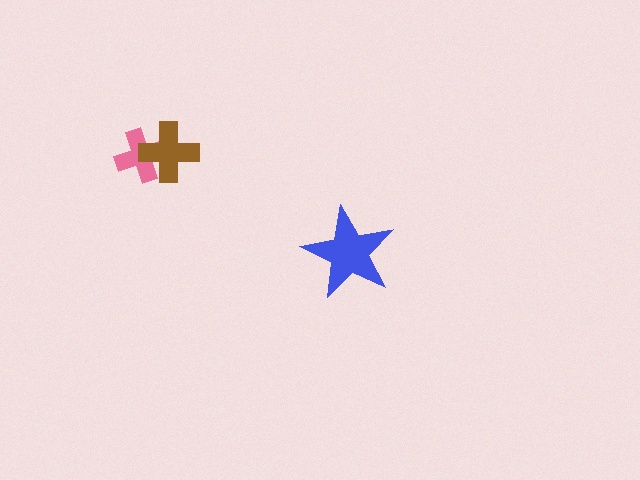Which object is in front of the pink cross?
The brown cross is in front of the pink cross.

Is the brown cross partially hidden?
No, no other shape covers it.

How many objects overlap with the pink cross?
1 object overlaps with the pink cross.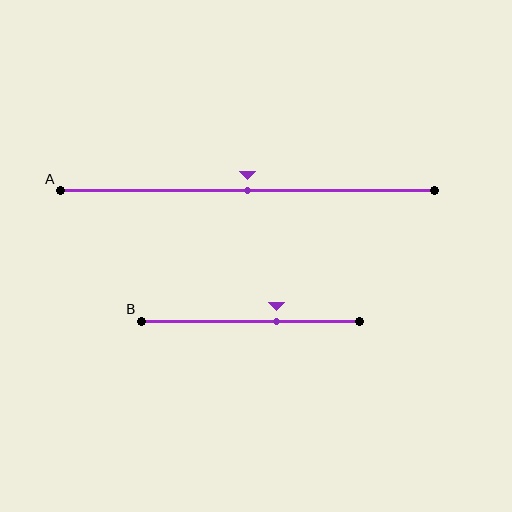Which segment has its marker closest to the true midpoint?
Segment A has its marker closest to the true midpoint.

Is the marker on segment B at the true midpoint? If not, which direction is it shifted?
No, the marker on segment B is shifted to the right by about 12% of the segment length.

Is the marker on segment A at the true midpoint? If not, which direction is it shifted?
Yes, the marker on segment A is at the true midpoint.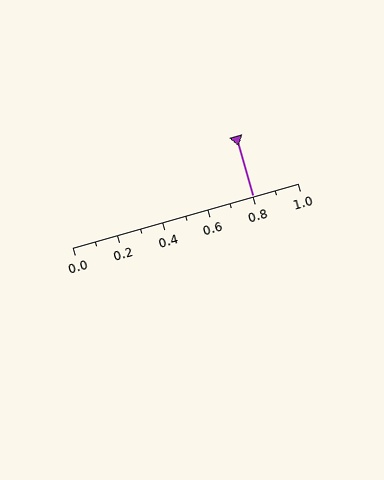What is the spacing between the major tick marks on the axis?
The major ticks are spaced 0.2 apart.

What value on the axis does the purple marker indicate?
The marker indicates approximately 0.8.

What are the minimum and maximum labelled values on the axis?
The axis runs from 0.0 to 1.0.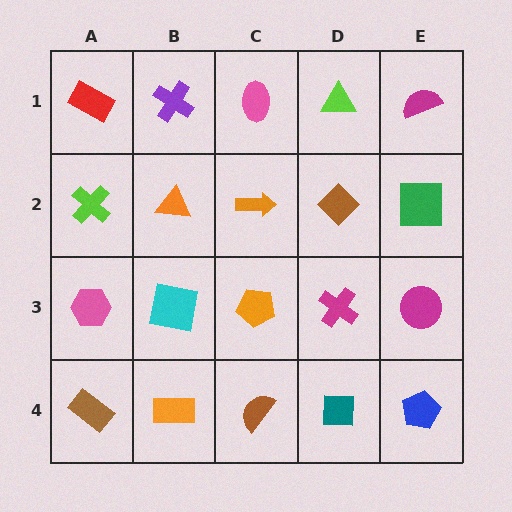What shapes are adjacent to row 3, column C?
An orange arrow (row 2, column C), a brown semicircle (row 4, column C), a cyan square (row 3, column B), a magenta cross (row 3, column D).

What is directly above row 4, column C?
An orange pentagon.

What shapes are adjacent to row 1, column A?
A lime cross (row 2, column A), a purple cross (row 1, column B).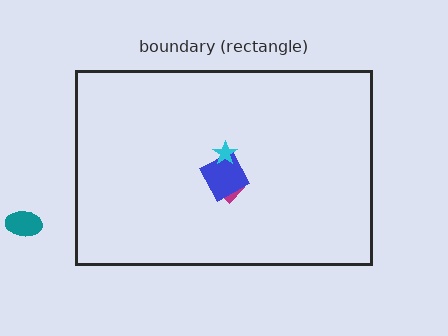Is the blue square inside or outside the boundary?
Inside.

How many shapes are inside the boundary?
3 inside, 1 outside.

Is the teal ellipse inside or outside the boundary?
Outside.